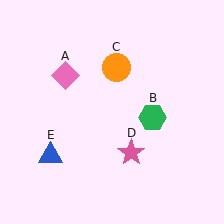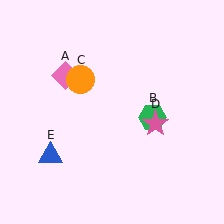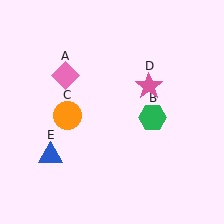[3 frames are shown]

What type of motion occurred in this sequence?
The orange circle (object C), pink star (object D) rotated counterclockwise around the center of the scene.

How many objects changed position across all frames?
2 objects changed position: orange circle (object C), pink star (object D).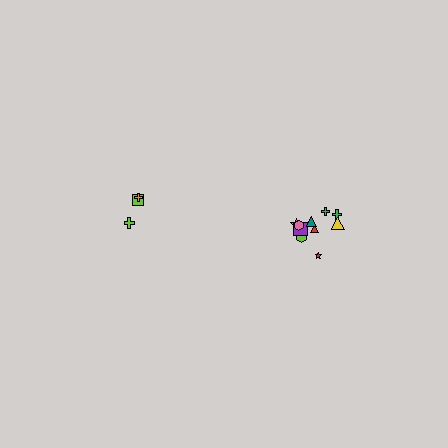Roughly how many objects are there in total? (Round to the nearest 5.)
Roughly 15 objects in total.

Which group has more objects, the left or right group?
The right group.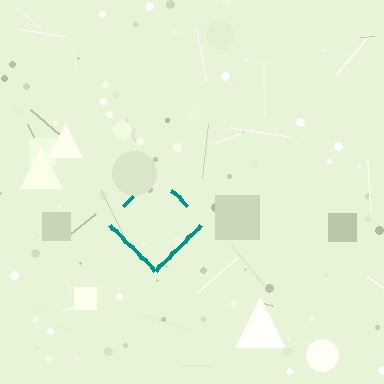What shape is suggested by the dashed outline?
The dashed outline suggests a diamond.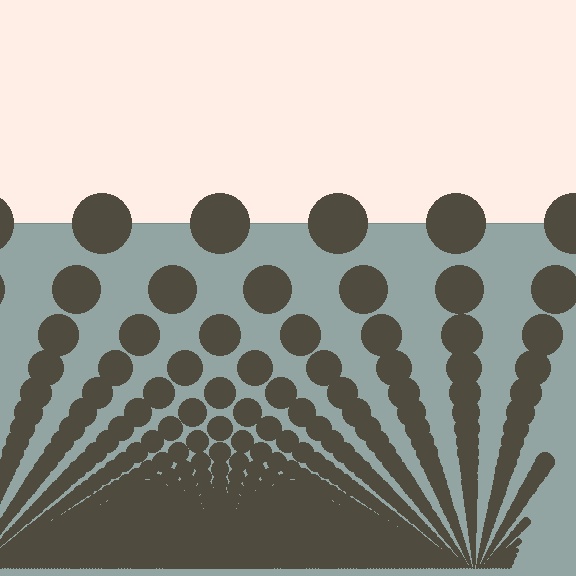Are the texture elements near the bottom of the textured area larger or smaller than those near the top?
Smaller. The gradient is inverted — elements near the bottom are smaller and denser.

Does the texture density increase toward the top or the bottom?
Density increases toward the bottom.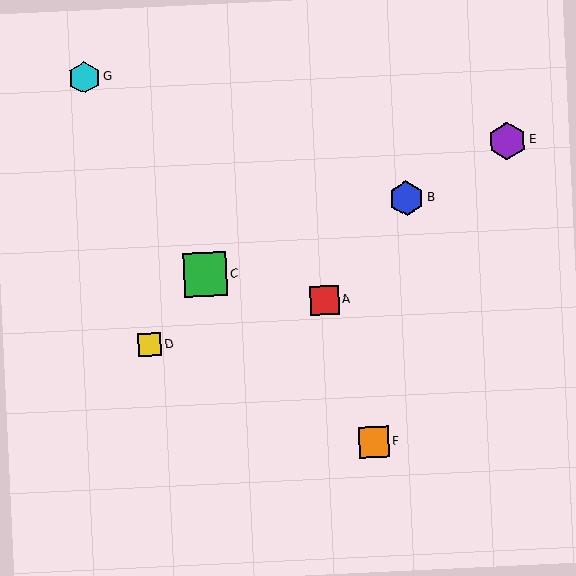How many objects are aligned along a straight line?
3 objects (B, D, E) are aligned along a straight line.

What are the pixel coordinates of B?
Object B is at (406, 198).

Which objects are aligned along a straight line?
Objects B, D, E are aligned along a straight line.